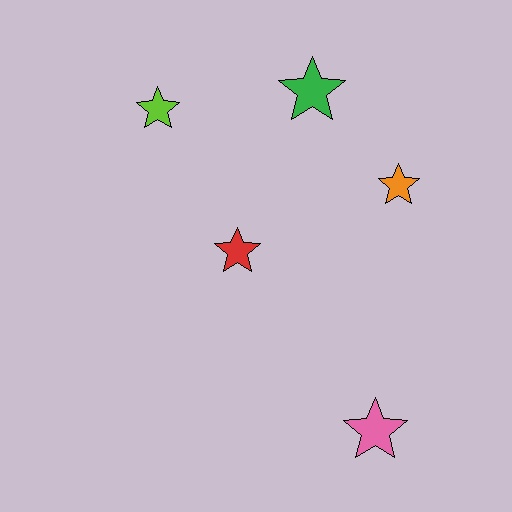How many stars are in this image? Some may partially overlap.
There are 5 stars.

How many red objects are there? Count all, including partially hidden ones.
There is 1 red object.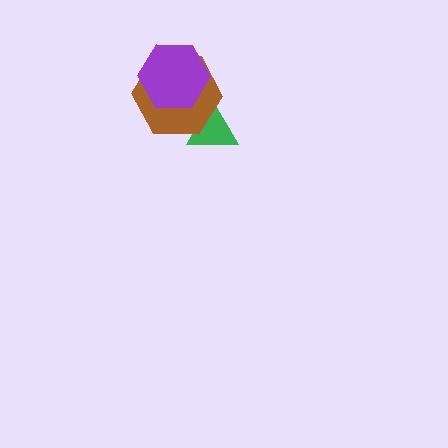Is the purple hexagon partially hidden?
No, no other shape covers it.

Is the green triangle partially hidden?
Yes, it is partially covered by another shape.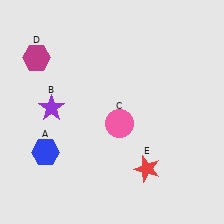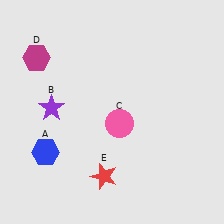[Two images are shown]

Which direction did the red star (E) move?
The red star (E) moved left.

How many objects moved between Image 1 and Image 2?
1 object moved between the two images.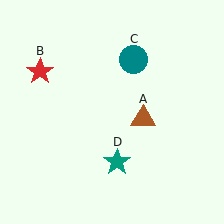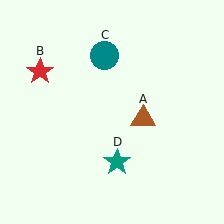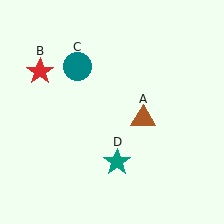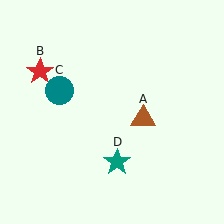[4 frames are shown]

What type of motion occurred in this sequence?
The teal circle (object C) rotated counterclockwise around the center of the scene.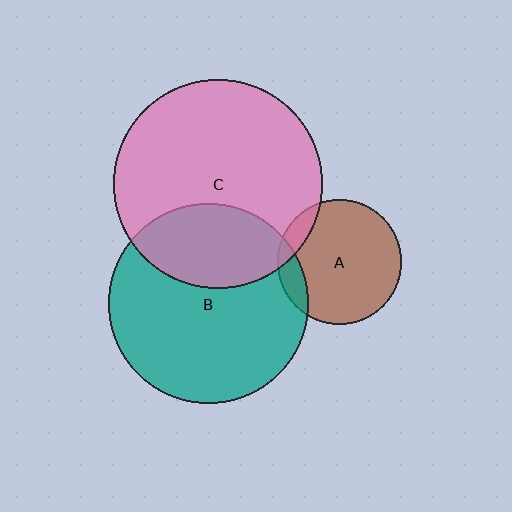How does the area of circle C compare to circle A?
Approximately 2.8 times.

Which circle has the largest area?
Circle C (pink).